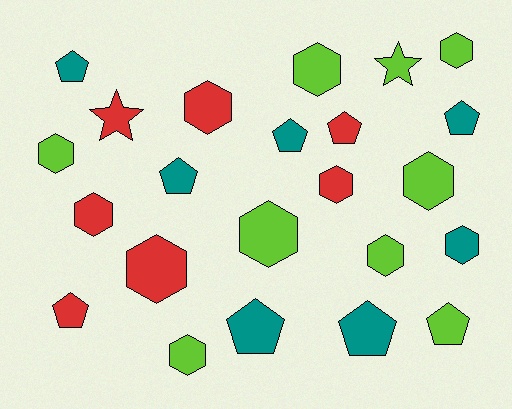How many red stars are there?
There is 1 red star.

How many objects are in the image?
There are 23 objects.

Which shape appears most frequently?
Hexagon, with 12 objects.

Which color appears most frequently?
Lime, with 9 objects.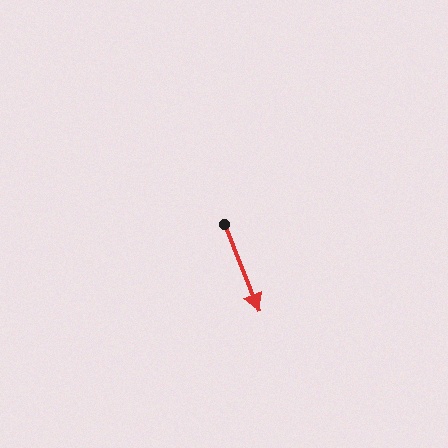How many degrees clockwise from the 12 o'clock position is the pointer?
Approximately 158 degrees.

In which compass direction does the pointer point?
South.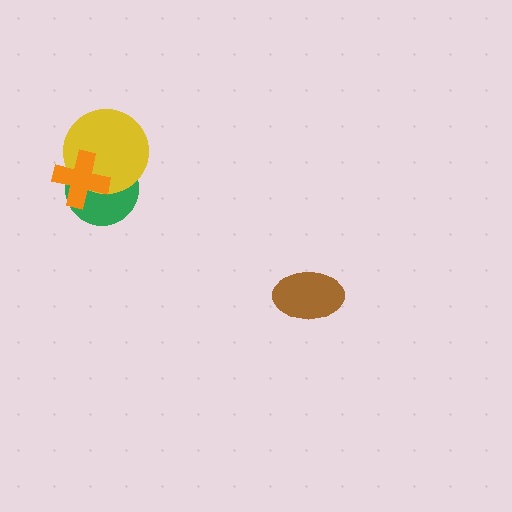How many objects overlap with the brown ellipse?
0 objects overlap with the brown ellipse.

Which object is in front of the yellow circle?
The orange cross is in front of the yellow circle.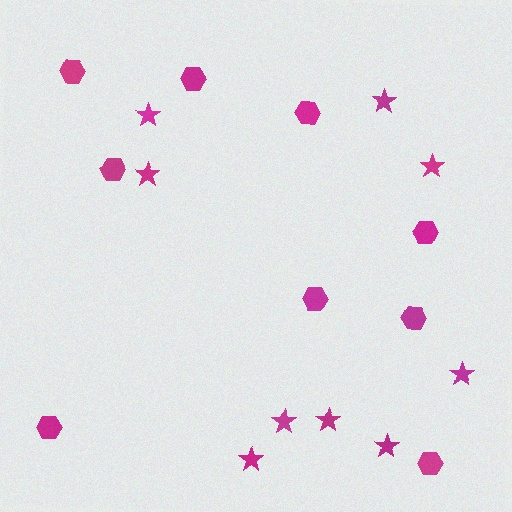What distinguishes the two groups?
There are 2 groups: one group of hexagons (9) and one group of stars (9).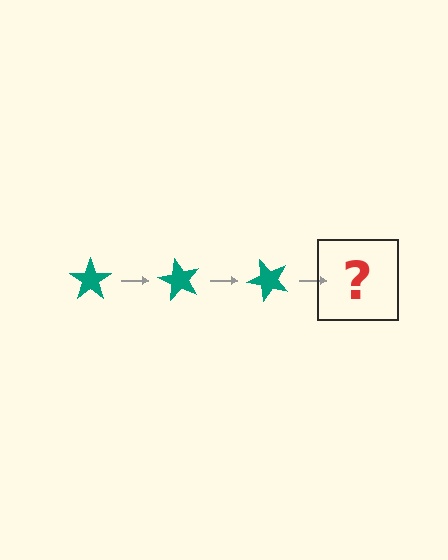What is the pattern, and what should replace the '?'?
The pattern is that the star rotates 60 degrees each step. The '?' should be a teal star rotated 180 degrees.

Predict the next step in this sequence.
The next step is a teal star rotated 180 degrees.